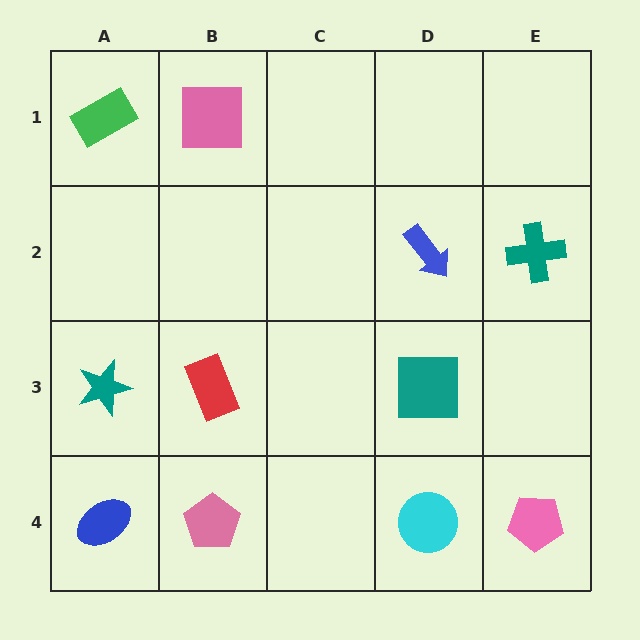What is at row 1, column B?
A pink square.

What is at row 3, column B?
A red rectangle.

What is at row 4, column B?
A pink pentagon.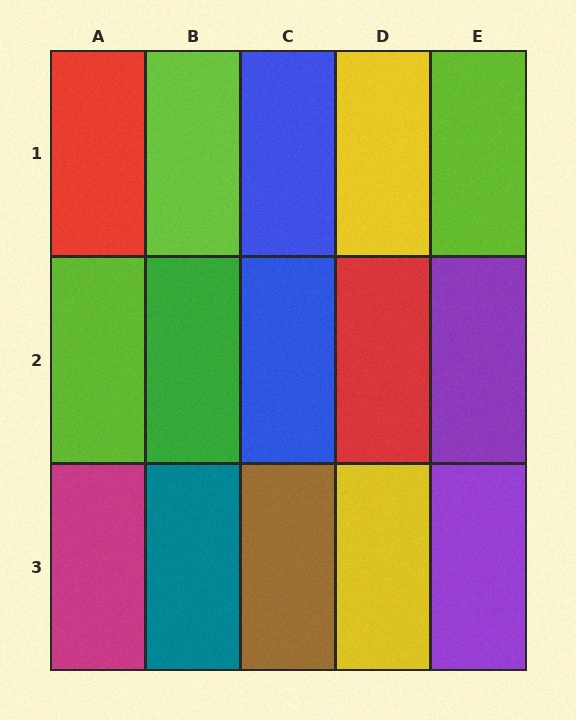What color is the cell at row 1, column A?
Red.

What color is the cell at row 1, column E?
Lime.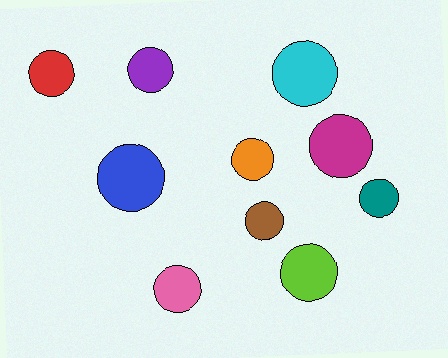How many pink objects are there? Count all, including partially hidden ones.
There is 1 pink object.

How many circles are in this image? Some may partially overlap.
There are 10 circles.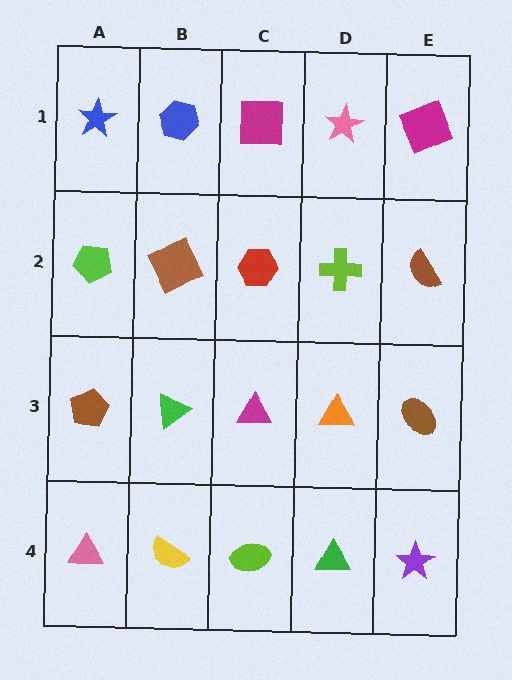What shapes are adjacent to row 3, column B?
A brown square (row 2, column B), a yellow semicircle (row 4, column B), a brown pentagon (row 3, column A), a magenta triangle (row 3, column C).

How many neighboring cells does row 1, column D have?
3.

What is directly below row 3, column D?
A green triangle.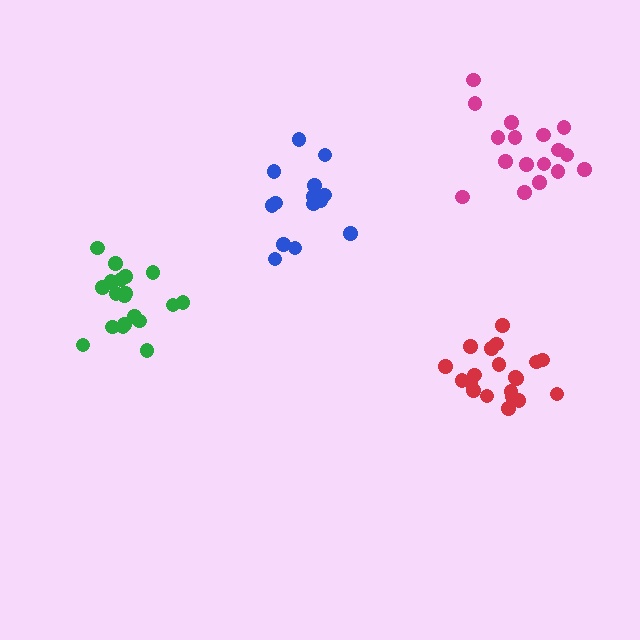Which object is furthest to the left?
The green cluster is leftmost.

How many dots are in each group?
Group 1: 14 dots, Group 2: 20 dots, Group 3: 17 dots, Group 4: 19 dots (70 total).